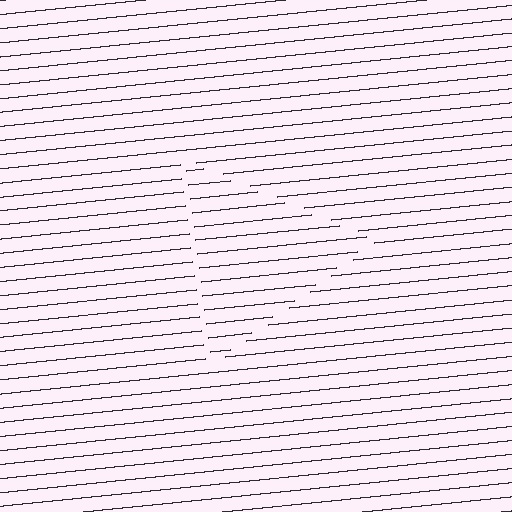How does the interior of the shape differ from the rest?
The interior of the shape contains the same grating, shifted by half a period — the contour is defined by the phase discontinuity where line-ends from the inner and outer gratings abut.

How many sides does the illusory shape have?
3 sides — the line-ends trace a triangle.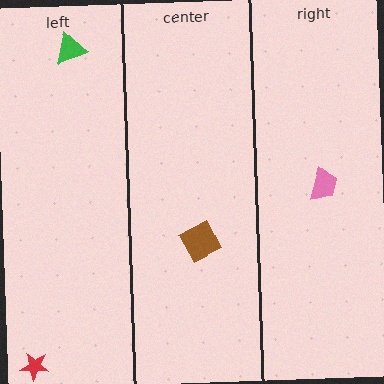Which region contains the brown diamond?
The center region.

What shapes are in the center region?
The brown diamond.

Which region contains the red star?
The left region.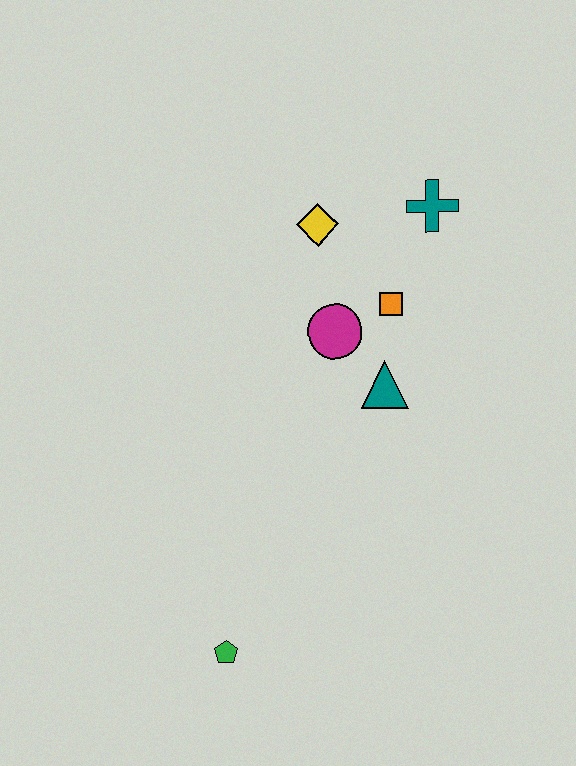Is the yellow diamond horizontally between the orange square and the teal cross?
No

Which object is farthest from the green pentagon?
The teal cross is farthest from the green pentagon.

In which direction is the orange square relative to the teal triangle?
The orange square is above the teal triangle.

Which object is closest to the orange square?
The magenta circle is closest to the orange square.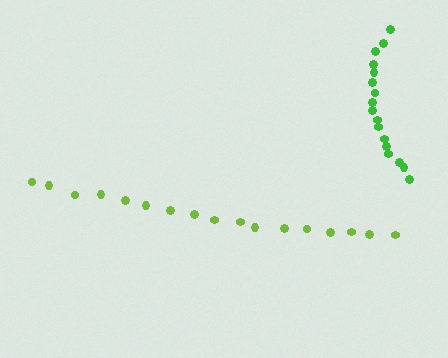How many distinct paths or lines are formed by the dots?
There are 2 distinct paths.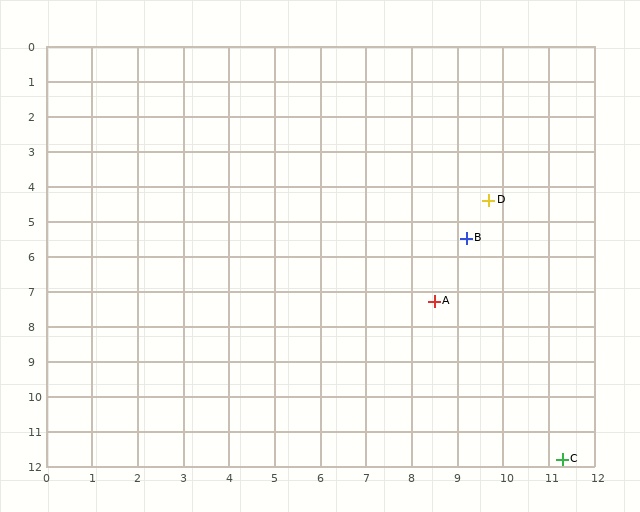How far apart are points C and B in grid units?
Points C and B are about 6.6 grid units apart.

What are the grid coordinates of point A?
Point A is at approximately (8.5, 7.3).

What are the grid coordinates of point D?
Point D is at approximately (9.7, 4.4).